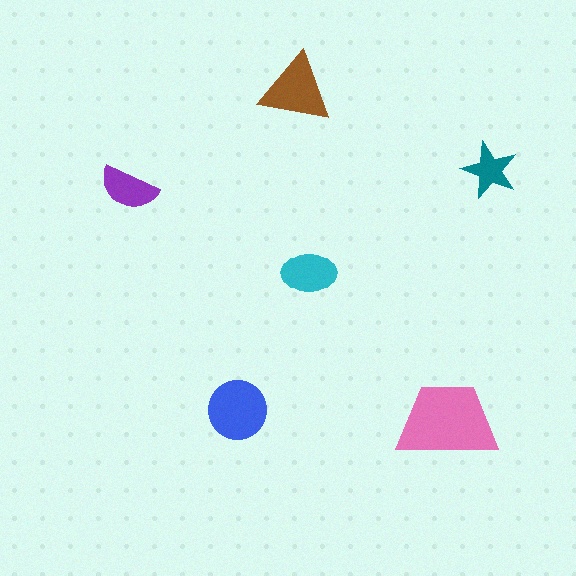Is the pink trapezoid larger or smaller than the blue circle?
Larger.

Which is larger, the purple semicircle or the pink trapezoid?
The pink trapezoid.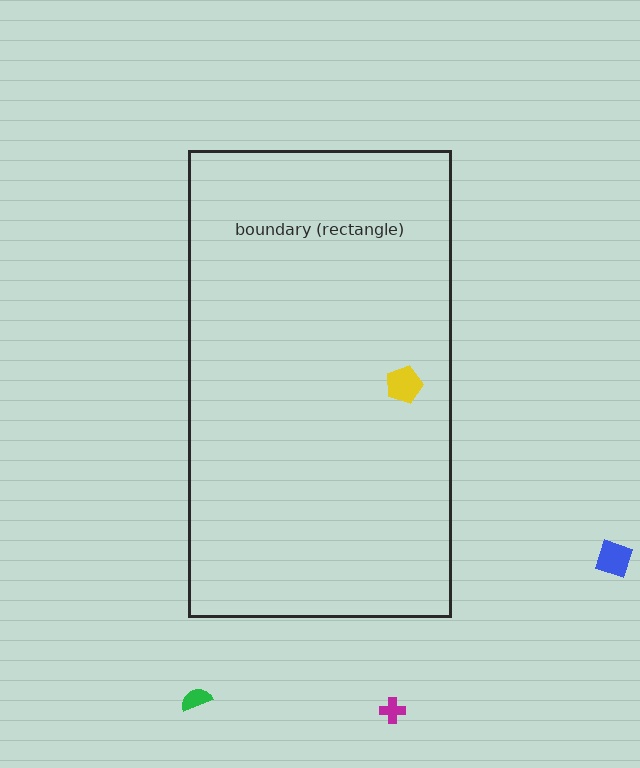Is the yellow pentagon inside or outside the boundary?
Inside.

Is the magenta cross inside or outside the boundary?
Outside.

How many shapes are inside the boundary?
1 inside, 3 outside.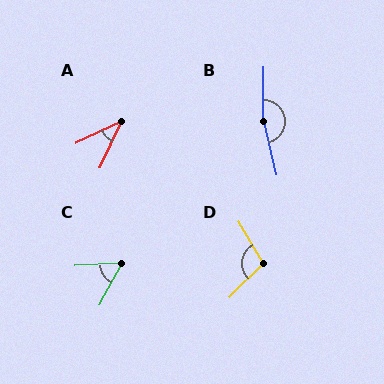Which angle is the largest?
B, at approximately 165 degrees.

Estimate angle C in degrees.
Approximately 58 degrees.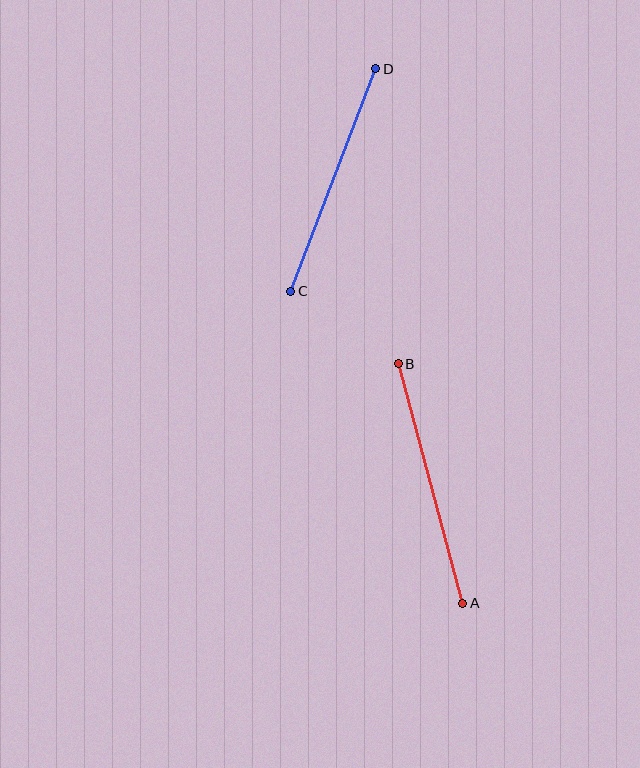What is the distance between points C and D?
The distance is approximately 238 pixels.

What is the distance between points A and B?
The distance is approximately 248 pixels.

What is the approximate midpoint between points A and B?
The midpoint is at approximately (431, 484) pixels.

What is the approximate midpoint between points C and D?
The midpoint is at approximately (333, 180) pixels.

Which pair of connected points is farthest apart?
Points A and B are farthest apart.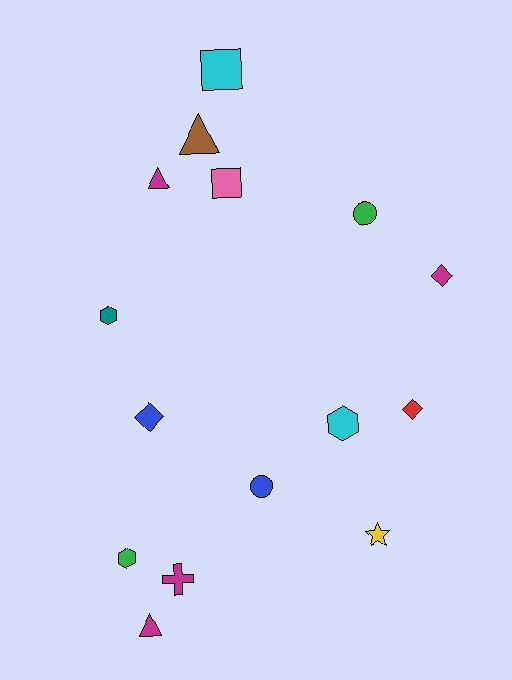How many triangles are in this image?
There are 3 triangles.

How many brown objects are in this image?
There is 1 brown object.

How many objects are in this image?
There are 15 objects.